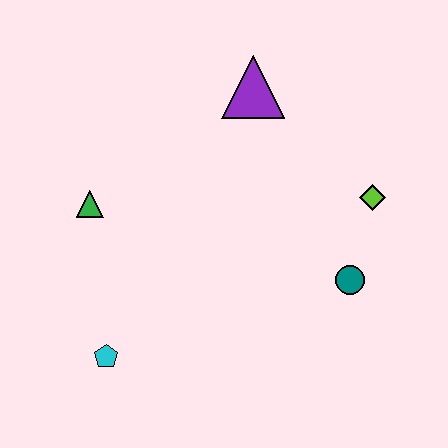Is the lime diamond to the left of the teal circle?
No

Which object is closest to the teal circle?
The lime diamond is closest to the teal circle.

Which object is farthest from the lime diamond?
The cyan pentagon is farthest from the lime diamond.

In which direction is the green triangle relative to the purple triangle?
The green triangle is to the left of the purple triangle.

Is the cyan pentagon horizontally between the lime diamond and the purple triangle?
No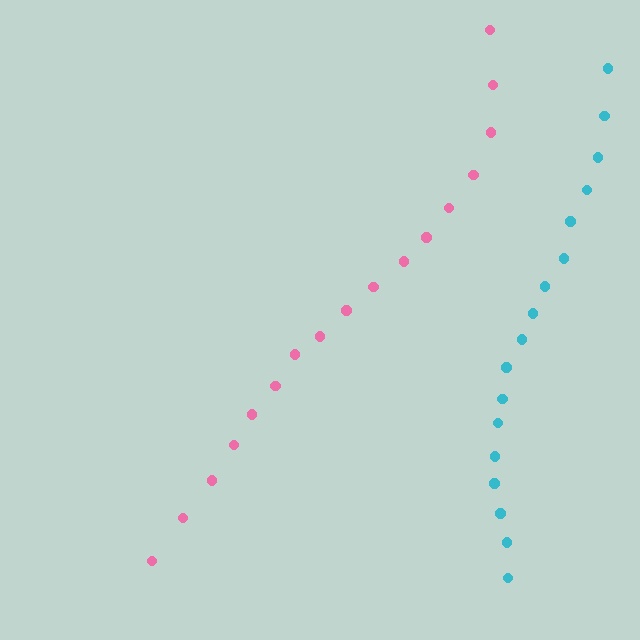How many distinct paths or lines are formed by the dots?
There are 2 distinct paths.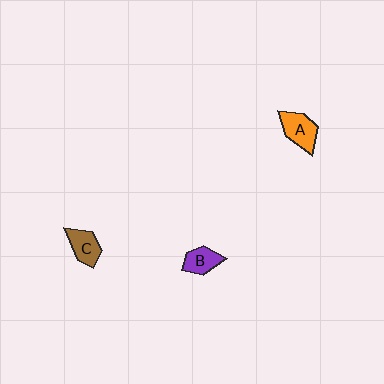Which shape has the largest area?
Shape A (orange).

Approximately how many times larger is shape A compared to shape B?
Approximately 1.3 times.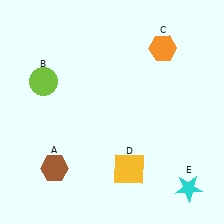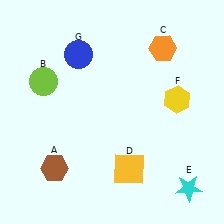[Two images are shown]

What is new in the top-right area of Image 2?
A yellow hexagon (F) was added in the top-right area of Image 2.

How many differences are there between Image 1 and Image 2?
There are 2 differences between the two images.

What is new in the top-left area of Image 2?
A blue circle (G) was added in the top-left area of Image 2.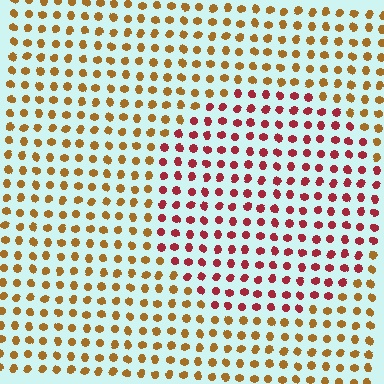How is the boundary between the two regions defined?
The boundary is defined purely by a slight shift in hue (about 44 degrees). Spacing, size, and orientation are identical on both sides.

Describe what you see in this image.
The image is filled with small brown elements in a uniform arrangement. A circle-shaped region is visible where the elements are tinted to a slightly different hue, forming a subtle color boundary.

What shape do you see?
I see a circle.